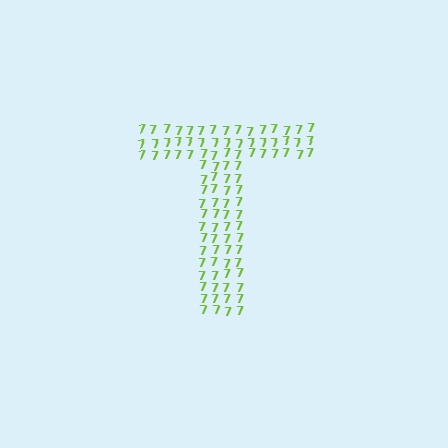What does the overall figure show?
The overall figure shows the letter T.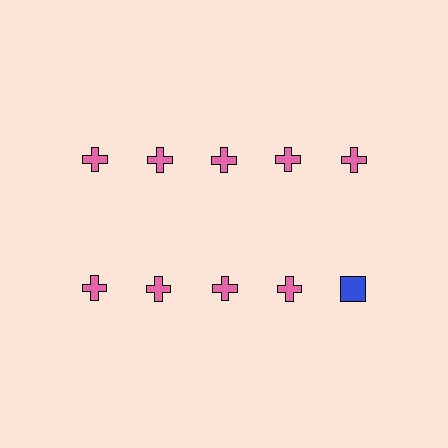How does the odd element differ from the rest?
It differs in both color (blue instead of pink) and shape (square instead of cross).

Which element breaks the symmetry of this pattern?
The blue square in the second row, rightmost column breaks the symmetry. All other shapes are pink crosses.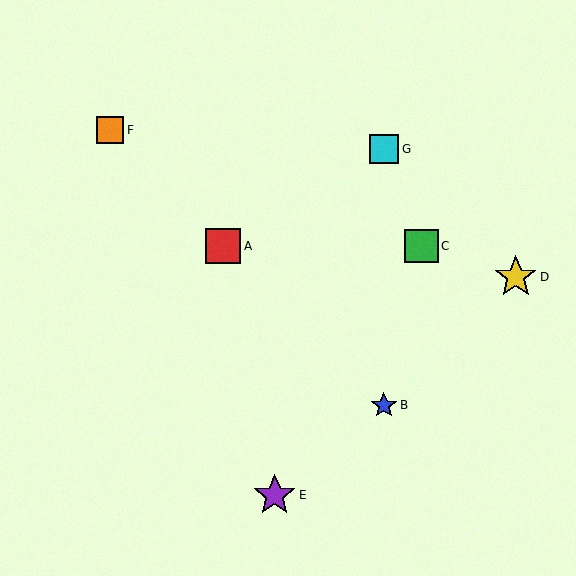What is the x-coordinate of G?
Object G is at x≈384.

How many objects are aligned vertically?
2 objects (B, G) are aligned vertically.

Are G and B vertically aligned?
Yes, both are at x≈384.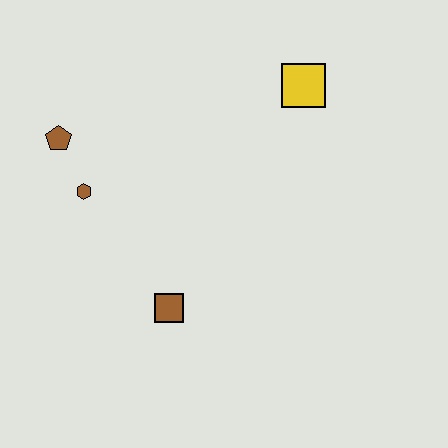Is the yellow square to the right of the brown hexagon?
Yes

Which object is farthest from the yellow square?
The brown square is farthest from the yellow square.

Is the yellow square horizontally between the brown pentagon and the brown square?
No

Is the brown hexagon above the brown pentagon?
No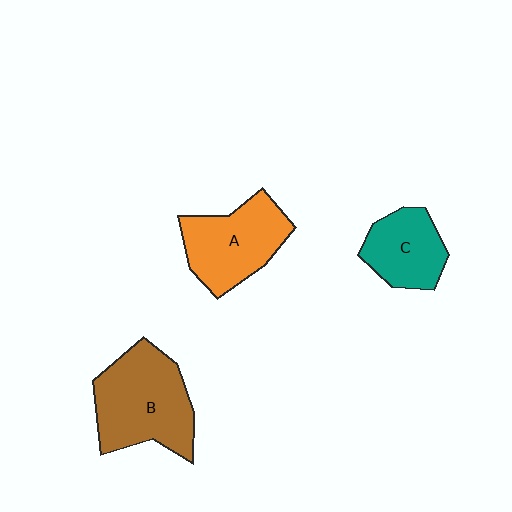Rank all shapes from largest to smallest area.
From largest to smallest: B (brown), A (orange), C (teal).